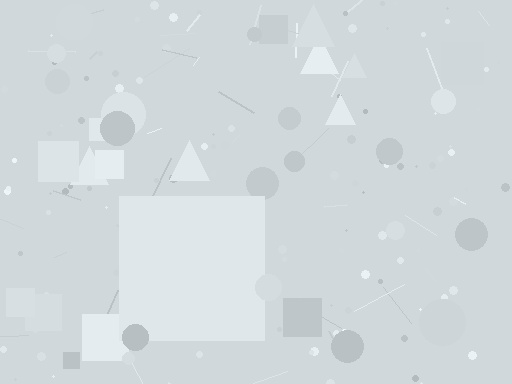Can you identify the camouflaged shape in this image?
The camouflaged shape is a square.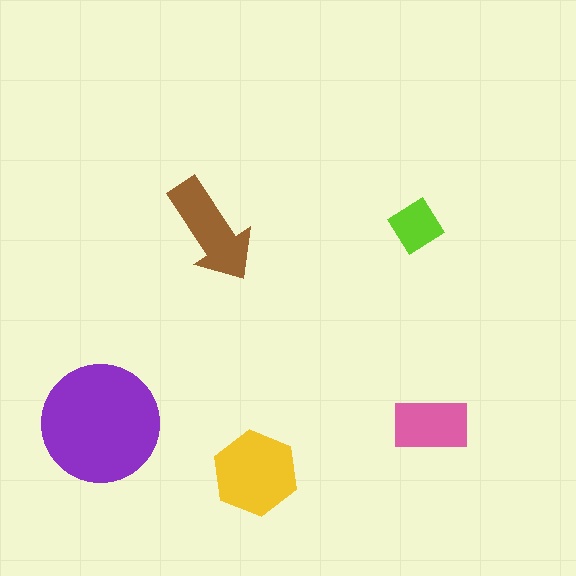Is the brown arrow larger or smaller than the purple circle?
Smaller.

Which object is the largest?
The purple circle.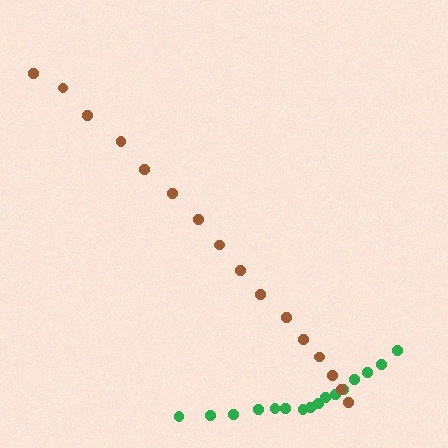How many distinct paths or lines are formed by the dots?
There are 2 distinct paths.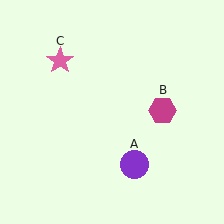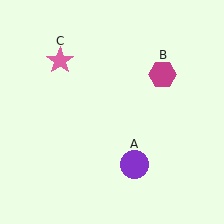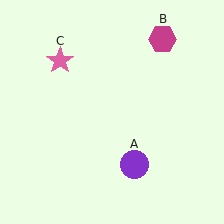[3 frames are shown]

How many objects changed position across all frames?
1 object changed position: magenta hexagon (object B).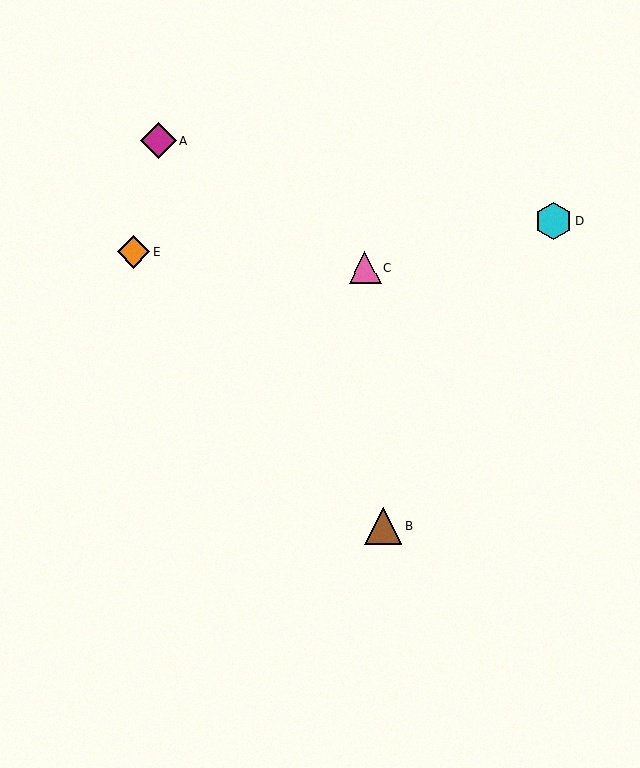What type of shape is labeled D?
Shape D is a cyan hexagon.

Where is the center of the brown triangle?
The center of the brown triangle is at (383, 526).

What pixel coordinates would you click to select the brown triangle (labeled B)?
Click at (383, 526) to select the brown triangle B.